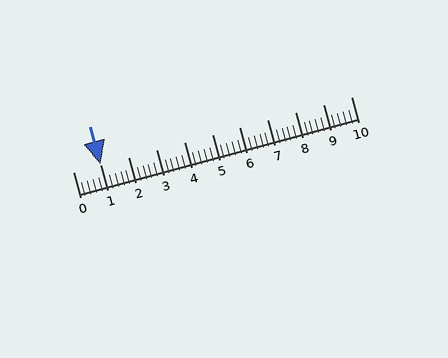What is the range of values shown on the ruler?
The ruler shows values from 0 to 10.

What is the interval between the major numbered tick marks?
The major tick marks are spaced 1 units apart.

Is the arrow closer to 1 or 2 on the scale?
The arrow is closer to 1.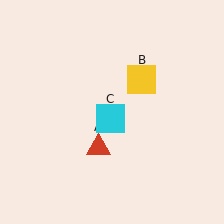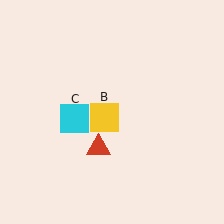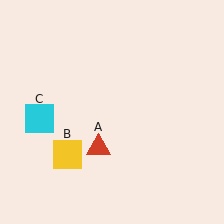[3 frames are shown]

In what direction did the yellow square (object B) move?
The yellow square (object B) moved down and to the left.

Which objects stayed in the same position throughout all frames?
Red triangle (object A) remained stationary.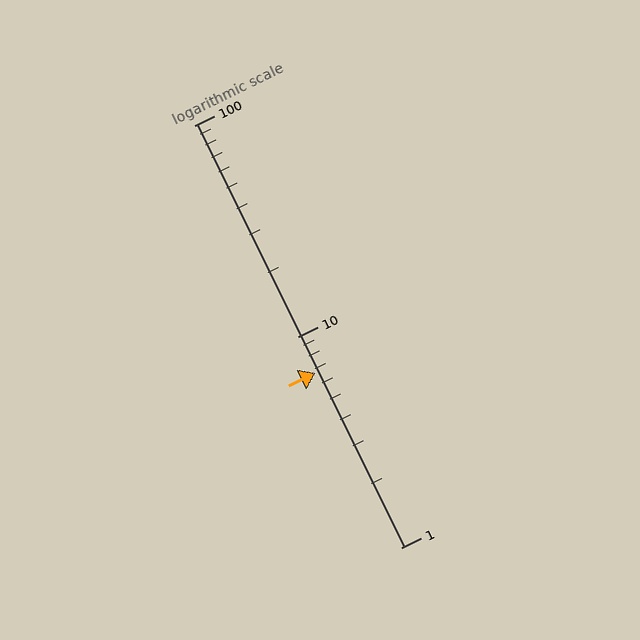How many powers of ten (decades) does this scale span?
The scale spans 2 decades, from 1 to 100.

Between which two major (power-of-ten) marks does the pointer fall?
The pointer is between 1 and 10.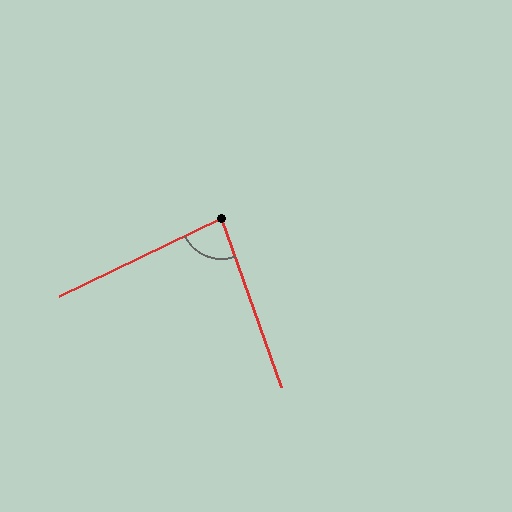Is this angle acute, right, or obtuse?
It is acute.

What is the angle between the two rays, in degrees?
Approximately 84 degrees.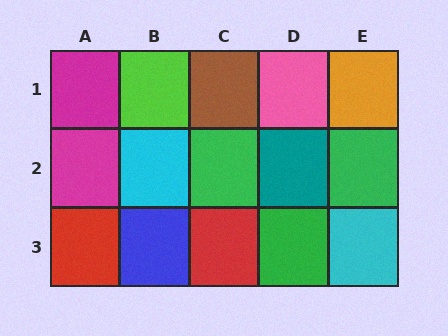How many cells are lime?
1 cell is lime.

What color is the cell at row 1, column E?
Orange.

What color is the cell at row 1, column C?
Brown.